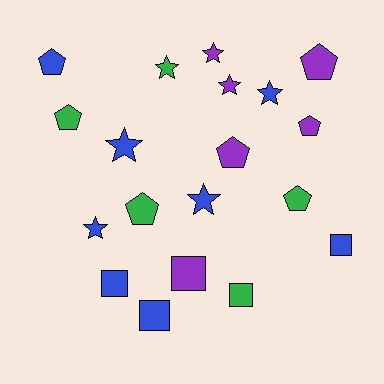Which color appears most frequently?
Blue, with 8 objects.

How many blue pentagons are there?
There is 1 blue pentagon.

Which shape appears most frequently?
Star, with 7 objects.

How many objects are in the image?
There are 19 objects.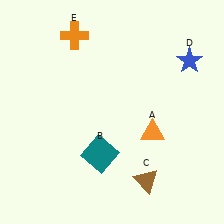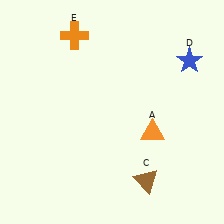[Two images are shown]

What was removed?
The teal square (B) was removed in Image 2.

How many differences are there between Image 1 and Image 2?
There is 1 difference between the two images.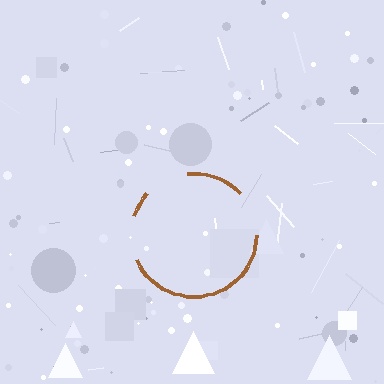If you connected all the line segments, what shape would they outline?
They would outline a circle.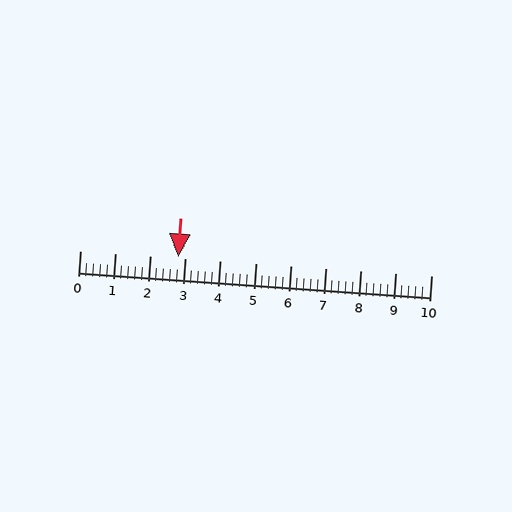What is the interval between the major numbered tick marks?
The major tick marks are spaced 1 units apart.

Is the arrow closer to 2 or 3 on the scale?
The arrow is closer to 3.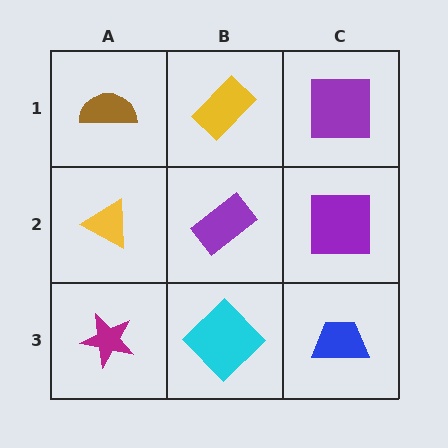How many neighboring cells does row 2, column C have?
3.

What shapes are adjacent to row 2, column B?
A yellow rectangle (row 1, column B), a cyan diamond (row 3, column B), a yellow triangle (row 2, column A), a purple square (row 2, column C).